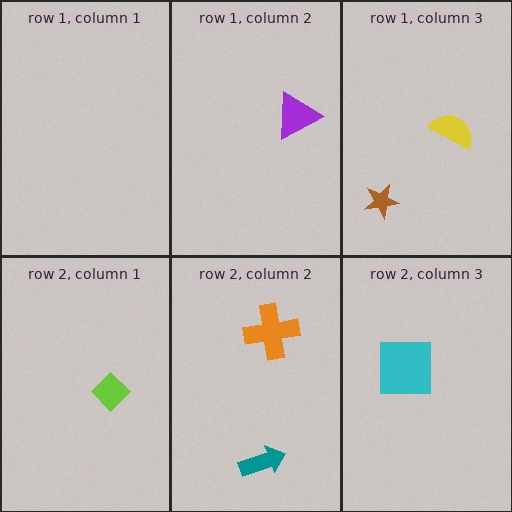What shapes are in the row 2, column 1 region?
The lime diamond.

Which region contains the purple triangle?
The row 1, column 2 region.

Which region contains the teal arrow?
The row 2, column 2 region.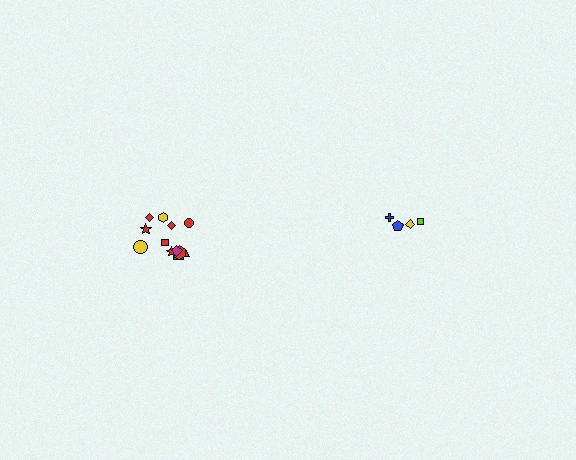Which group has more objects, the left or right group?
The left group.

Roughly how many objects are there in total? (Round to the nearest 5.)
Roughly 15 objects in total.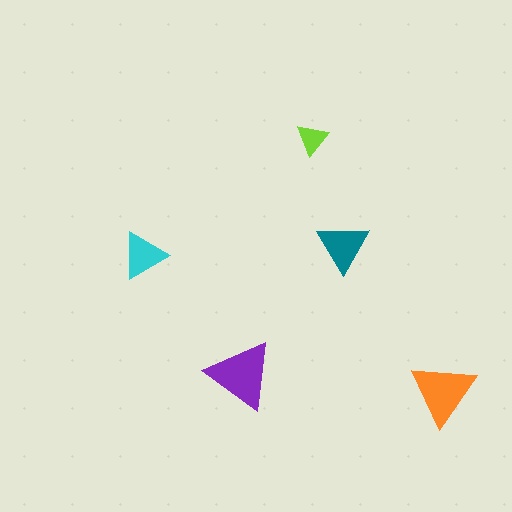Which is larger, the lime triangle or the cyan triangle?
The cyan one.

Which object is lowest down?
The orange triangle is bottommost.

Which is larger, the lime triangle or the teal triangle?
The teal one.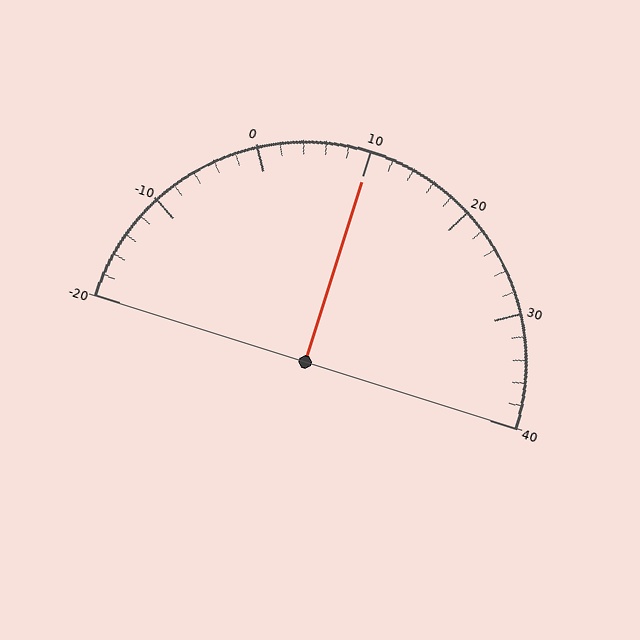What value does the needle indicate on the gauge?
The needle indicates approximately 10.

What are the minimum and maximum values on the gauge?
The gauge ranges from -20 to 40.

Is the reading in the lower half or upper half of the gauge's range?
The reading is in the upper half of the range (-20 to 40).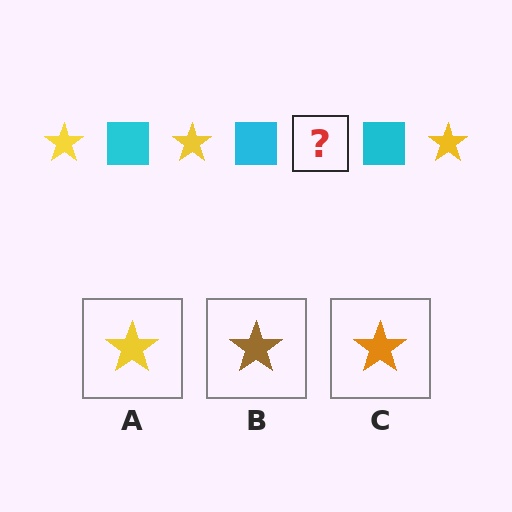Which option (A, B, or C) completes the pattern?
A.